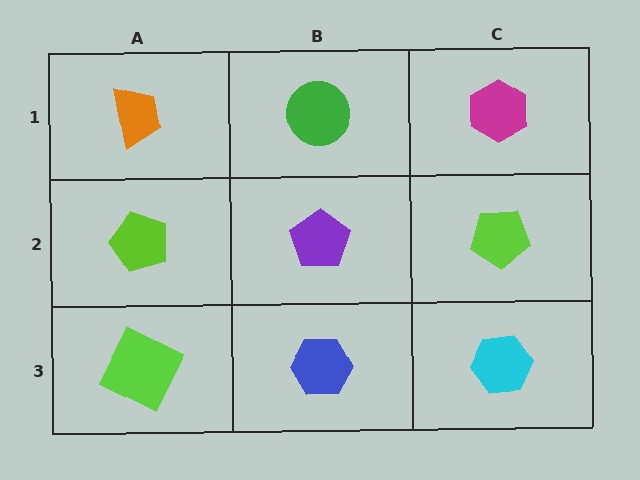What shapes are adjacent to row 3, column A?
A lime pentagon (row 2, column A), a blue hexagon (row 3, column B).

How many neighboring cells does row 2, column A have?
3.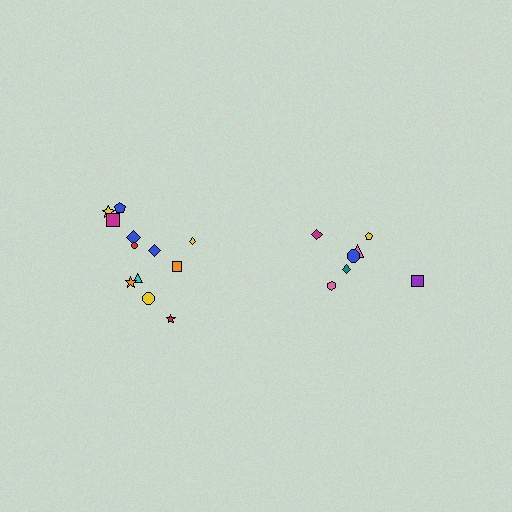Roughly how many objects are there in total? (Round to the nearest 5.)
Roughly 20 objects in total.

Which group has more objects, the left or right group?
The left group.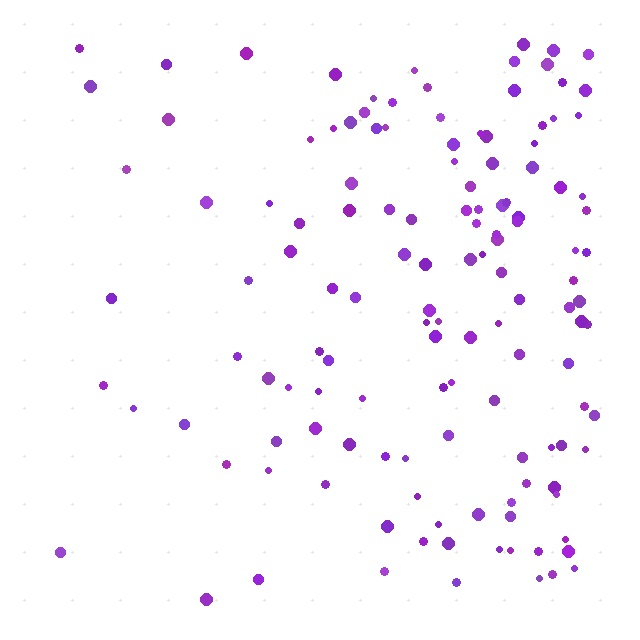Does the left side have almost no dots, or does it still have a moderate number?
Still a moderate number, just noticeably fewer than the right.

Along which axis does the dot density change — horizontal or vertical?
Horizontal.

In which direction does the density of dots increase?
From left to right, with the right side densest.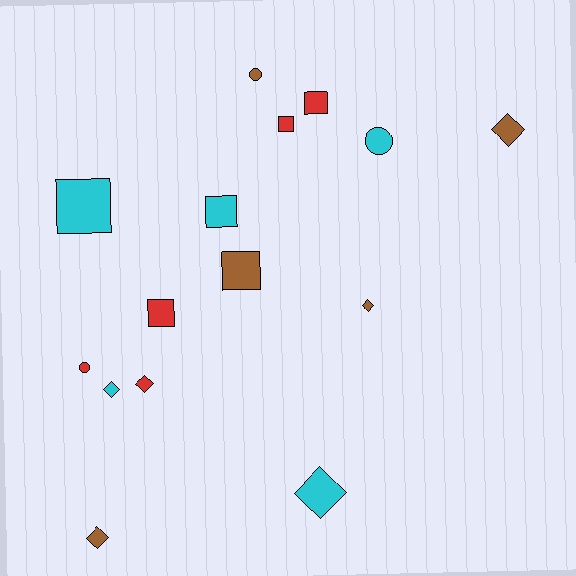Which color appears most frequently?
Brown, with 5 objects.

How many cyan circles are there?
There is 1 cyan circle.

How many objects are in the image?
There are 15 objects.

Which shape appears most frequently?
Diamond, with 6 objects.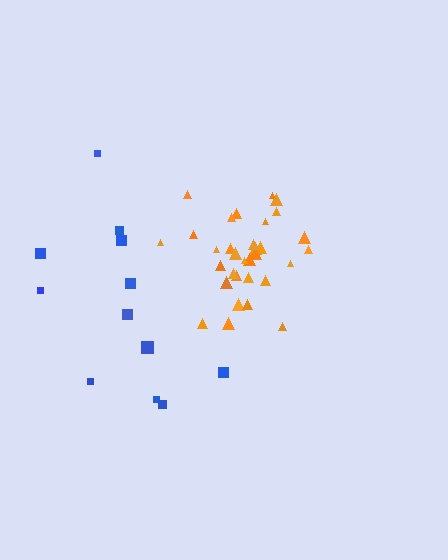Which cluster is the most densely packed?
Orange.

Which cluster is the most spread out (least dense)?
Blue.